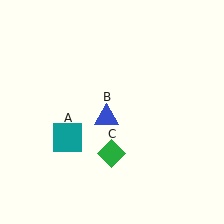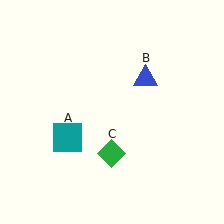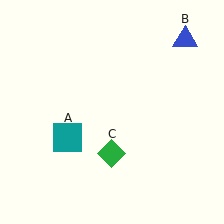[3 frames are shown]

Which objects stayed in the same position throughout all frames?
Teal square (object A) and green diamond (object C) remained stationary.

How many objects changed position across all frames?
1 object changed position: blue triangle (object B).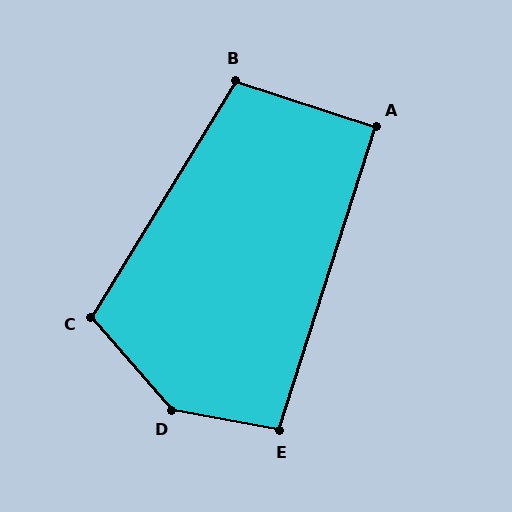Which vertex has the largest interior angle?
D, at approximately 141 degrees.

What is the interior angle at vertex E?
Approximately 97 degrees (obtuse).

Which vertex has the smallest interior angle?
A, at approximately 91 degrees.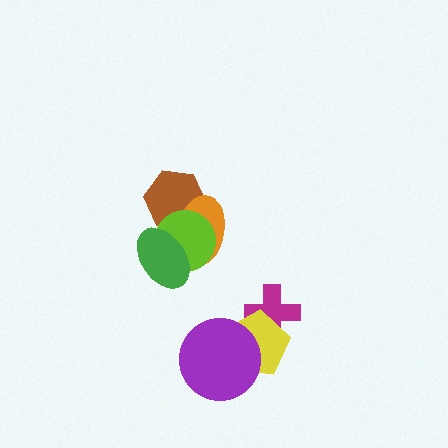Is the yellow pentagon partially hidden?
Yes, it is partially covered by another shape.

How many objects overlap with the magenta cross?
1 object overlaps with the magenta cross.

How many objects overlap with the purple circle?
1 object overlaps with the purple circle.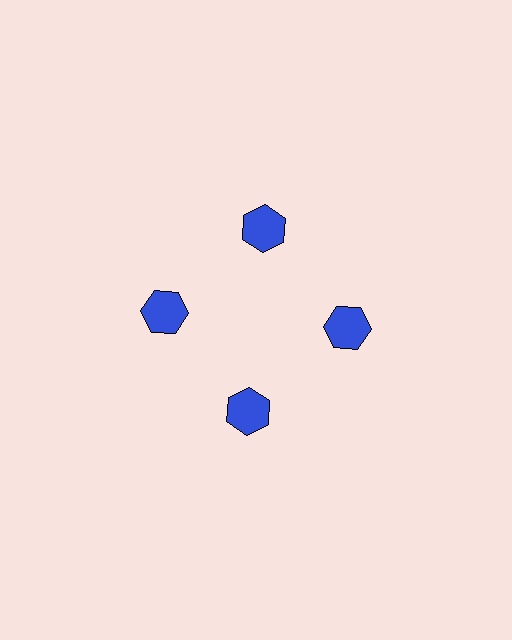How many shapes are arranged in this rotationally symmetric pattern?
There are 4 shapes, arranged in 4 groups of 1.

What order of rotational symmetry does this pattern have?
This pattern has 4-fold rotational symmetry.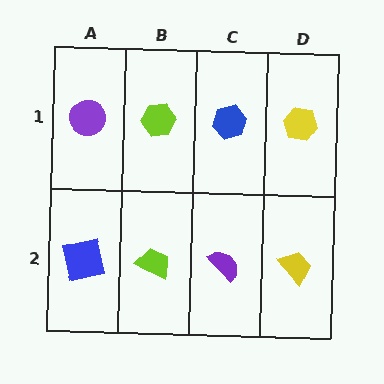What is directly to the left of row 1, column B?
A purple circle.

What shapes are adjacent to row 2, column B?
A lime hexagon (row 1, column B), a blue square (row 2, column A), a purple semicircle (row 2, column C).